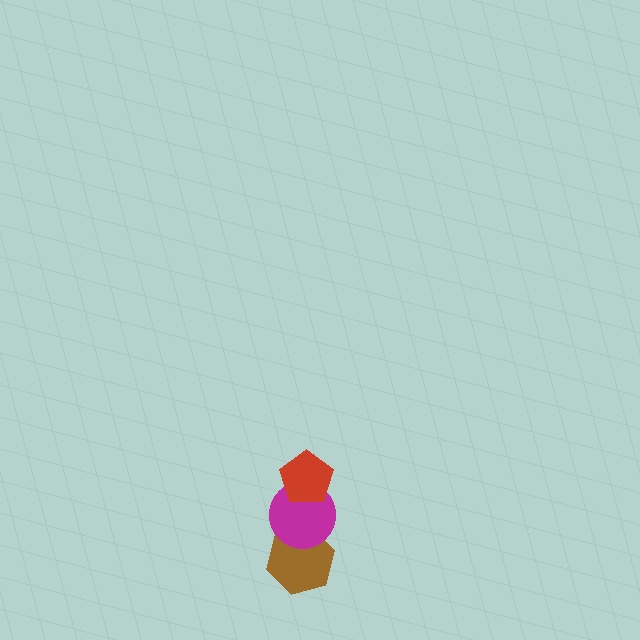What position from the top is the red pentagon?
The red pentagon is 1st from the top.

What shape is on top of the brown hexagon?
The magenta circle is on top of the brown hexagon.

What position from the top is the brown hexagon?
The brown hexagon is 3rd from the top.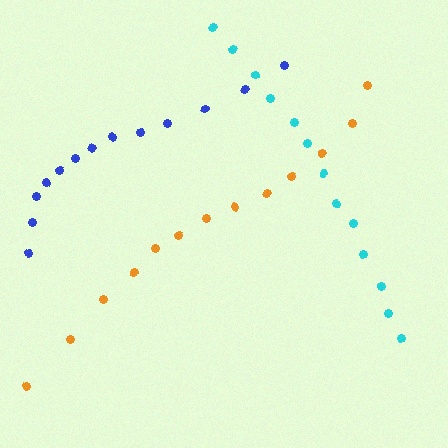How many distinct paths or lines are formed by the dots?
There are 3 distinct paths.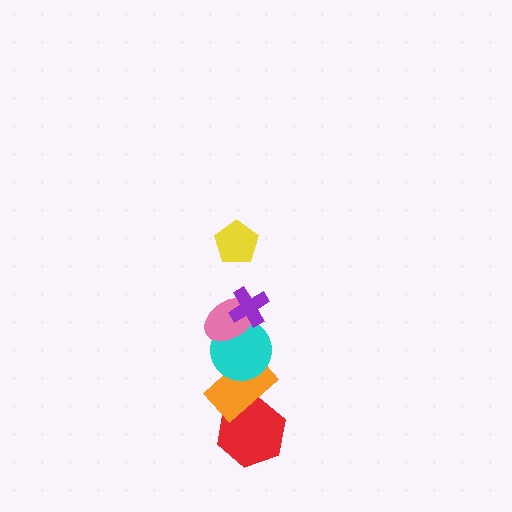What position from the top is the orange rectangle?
The orange rectangle is 5th from the top.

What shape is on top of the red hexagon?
The orange rectangle is on top of the red hexagon.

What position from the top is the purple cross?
The purple cross is 2nd from the top.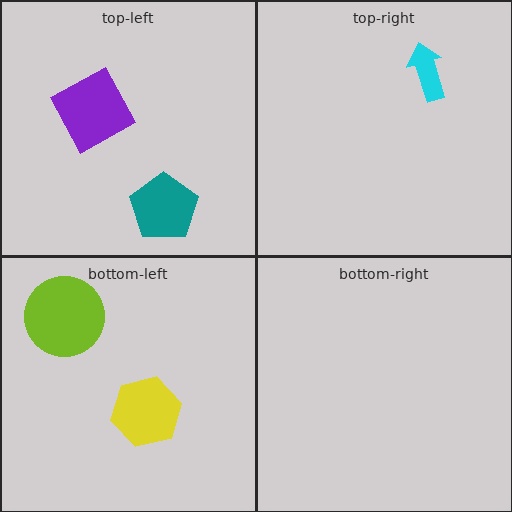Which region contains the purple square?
The top-left region.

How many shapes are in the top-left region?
2.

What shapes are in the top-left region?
The purple square, the teal pentagon.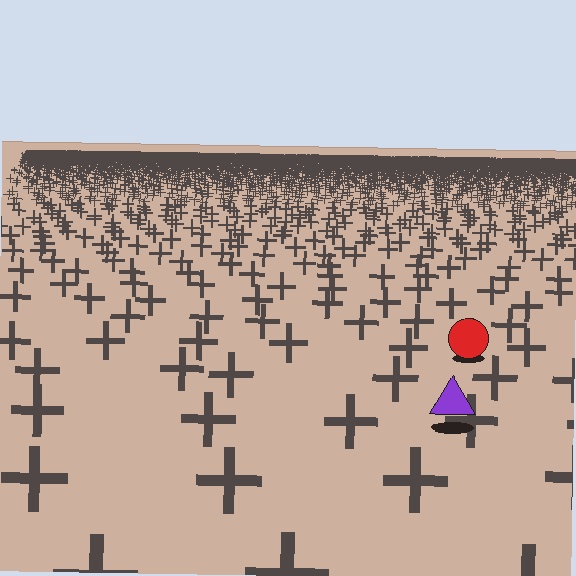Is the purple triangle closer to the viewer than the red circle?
Yes. The purple triangle is closer — you can tell from the texture gradient: the ground texture is coarser near it.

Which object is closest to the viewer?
The purple triangle is closest. The texture marks near it are larger and more spread out.